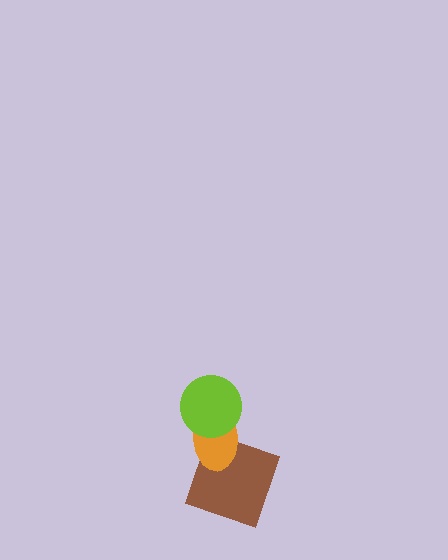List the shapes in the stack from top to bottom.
From top to bottom: the lime circle, the orange ellipse, the brown square.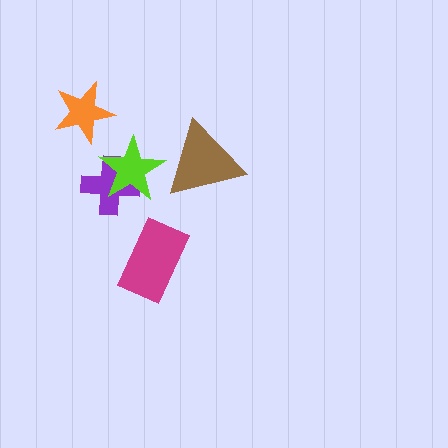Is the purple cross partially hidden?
Yes, it is partially covered by another shape.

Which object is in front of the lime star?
The brown triangle is in front of the lime star.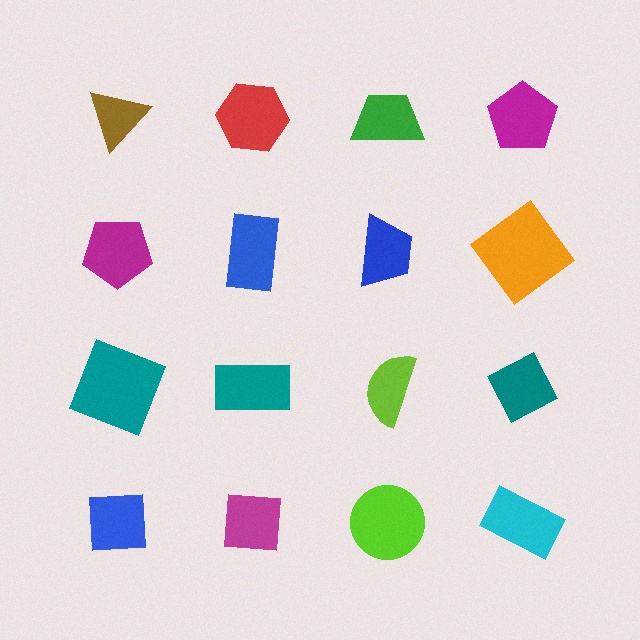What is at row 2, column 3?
A blue trapezoid.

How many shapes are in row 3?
4 shapes.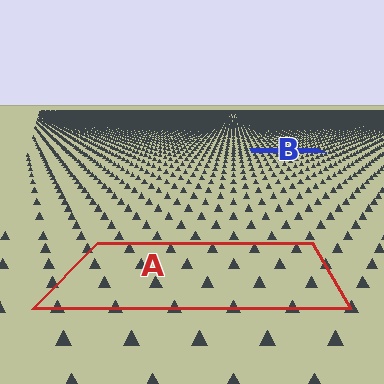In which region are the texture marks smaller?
The texture marks are smaller in region B, because it is farther away.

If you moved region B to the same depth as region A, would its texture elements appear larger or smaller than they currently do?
They would appear larger. At a closer depth, the same texture elements are projected at a bigger on-screen size.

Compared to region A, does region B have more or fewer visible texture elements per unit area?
Region B has more texture elements per unit area — they are packed more densely because it is farther away.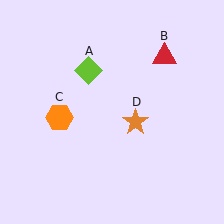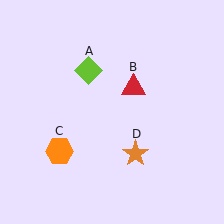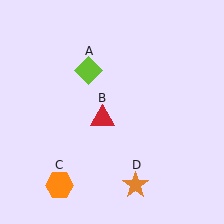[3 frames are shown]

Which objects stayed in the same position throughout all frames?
Lime diamond (object A) remained stationary.